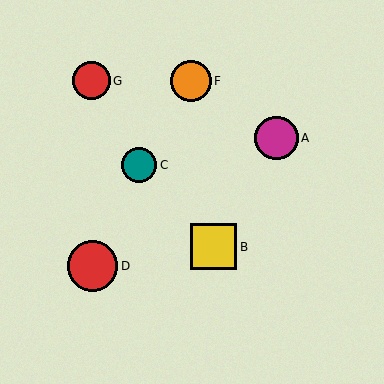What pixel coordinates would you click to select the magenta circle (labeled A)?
Click at (276, 138) to select the magenta circle A.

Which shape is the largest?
The red circle (labeled D) is the largest.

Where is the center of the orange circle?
The center of the orange circle is at (191, 81).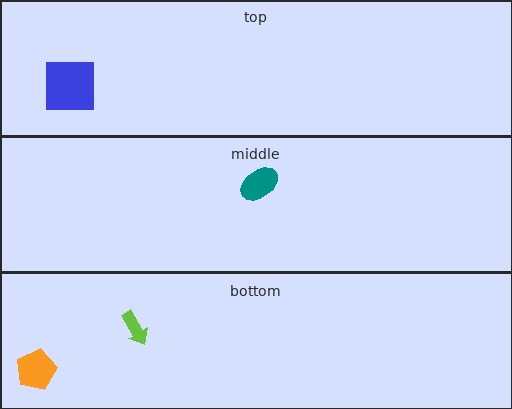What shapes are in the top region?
The blue square.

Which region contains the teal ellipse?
The middle region.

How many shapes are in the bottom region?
2.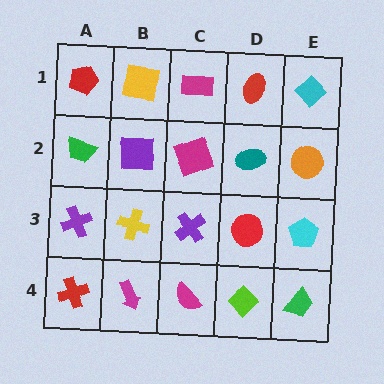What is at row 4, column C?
A magenta semicircle.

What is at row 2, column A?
A green trapezoid.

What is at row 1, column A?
A red pentagon.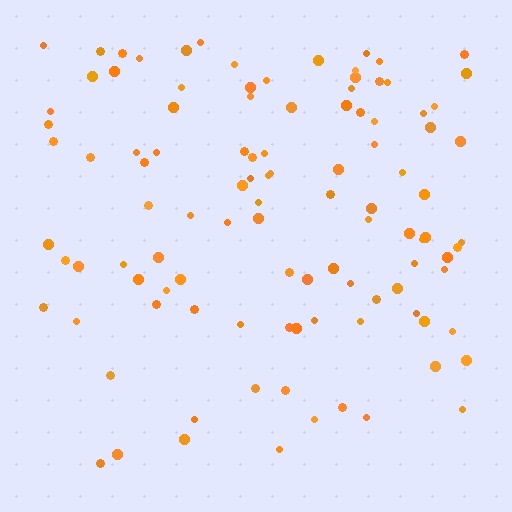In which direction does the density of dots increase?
From bottom to top, with the top side densest.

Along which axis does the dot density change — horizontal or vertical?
Vertical.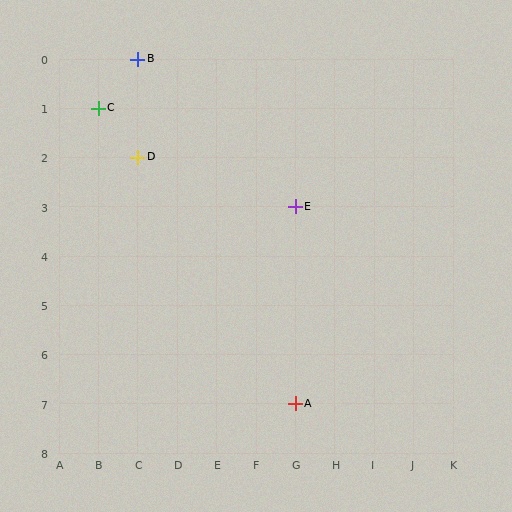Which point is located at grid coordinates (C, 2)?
Point D is at (C, 2).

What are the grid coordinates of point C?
Point C is at grid coordinates (B, 1).